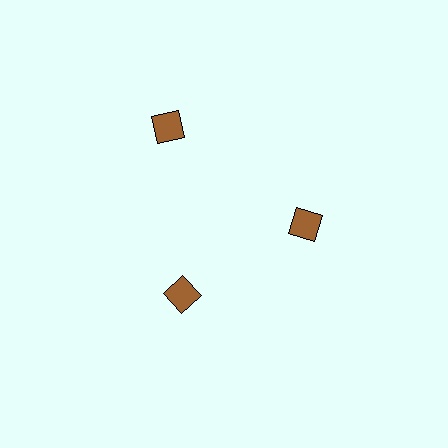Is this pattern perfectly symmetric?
No. The 3 brown diamonds are arranged in a ring, but one element near the 11 o'clock position is pushed outward from the center, breaking the 3-fold rotational symmetry.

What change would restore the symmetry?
The symmetry would be restored by moving it inward, back onto the ring so that all 3 diamonds sit at equal angles and equal distance from the center.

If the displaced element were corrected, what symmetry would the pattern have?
It would have 3-fold rotational symmetry — the pattern would map onto itself every 120 degrees.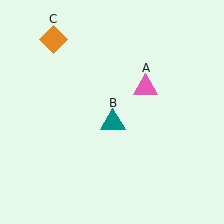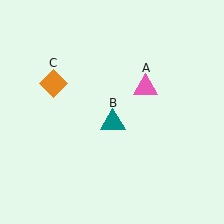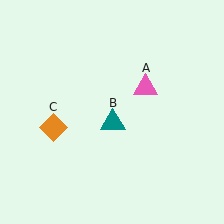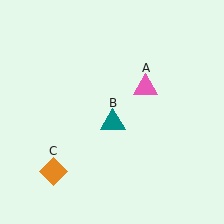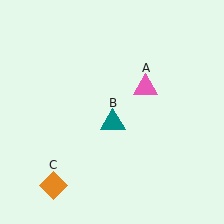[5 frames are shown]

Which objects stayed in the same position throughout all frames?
Pink triangle (object A) and teal triangle (object B) remained stationary.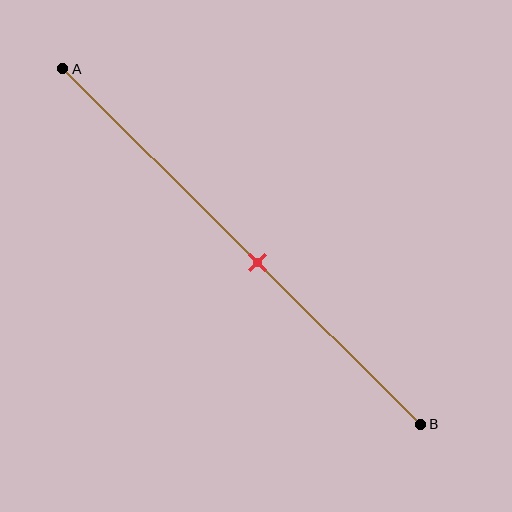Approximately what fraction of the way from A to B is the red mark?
The red mark is approximately 55% of the way from A to B.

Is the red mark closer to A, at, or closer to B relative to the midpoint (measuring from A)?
The red mark is closer to point B than the midpoint of segment AB.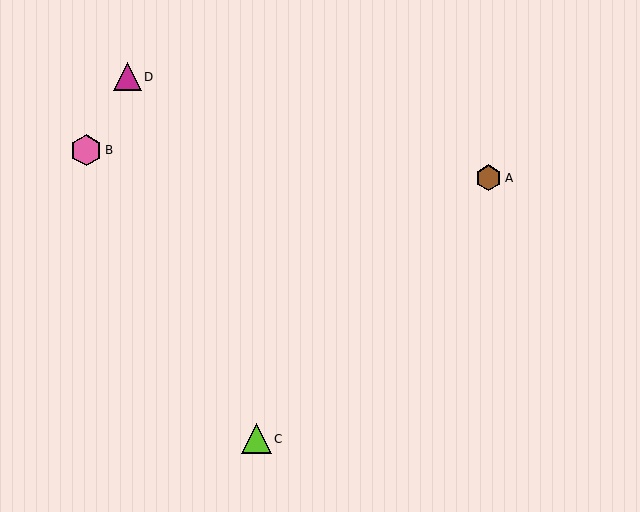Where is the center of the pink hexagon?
The center of the pink hexagon is at (86, 150).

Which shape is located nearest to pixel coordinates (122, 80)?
The magenta triangle (labeled D) at (128, 77) is nearest to that location.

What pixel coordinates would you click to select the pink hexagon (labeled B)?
Click at (86, 150) to select the pink hexagon B.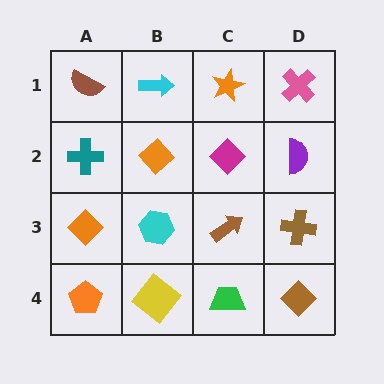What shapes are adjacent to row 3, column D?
A purple semicircle (row 2, column D), a brown diamond (row 4, column D), a brown arrow (row 3, column C).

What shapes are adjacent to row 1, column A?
A teal cross (row 2, column A), a cyan arrow (row 1, column B).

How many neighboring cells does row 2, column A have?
3.